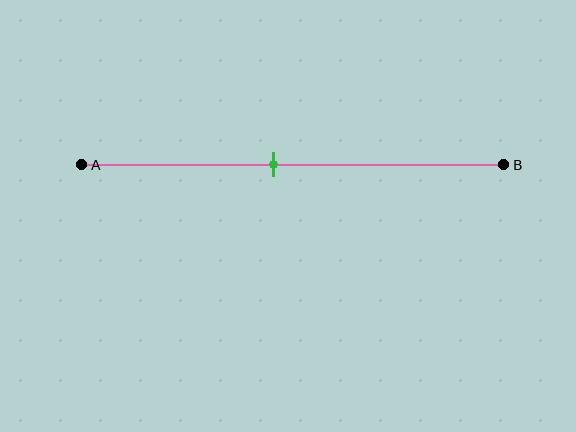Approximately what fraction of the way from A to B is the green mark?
The green mark is approximately 45% of the way from A to B.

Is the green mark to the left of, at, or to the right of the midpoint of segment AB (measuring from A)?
The green mark is to the left of the midpoint of segment AB.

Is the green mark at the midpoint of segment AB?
No, the mark is at about 45% from A, not at the 50% midpoint.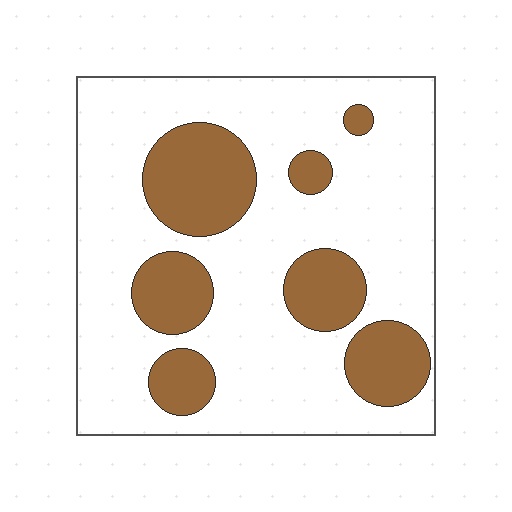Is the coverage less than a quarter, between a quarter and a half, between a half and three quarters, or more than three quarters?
Between a quarter and a half.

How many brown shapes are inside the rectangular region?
7.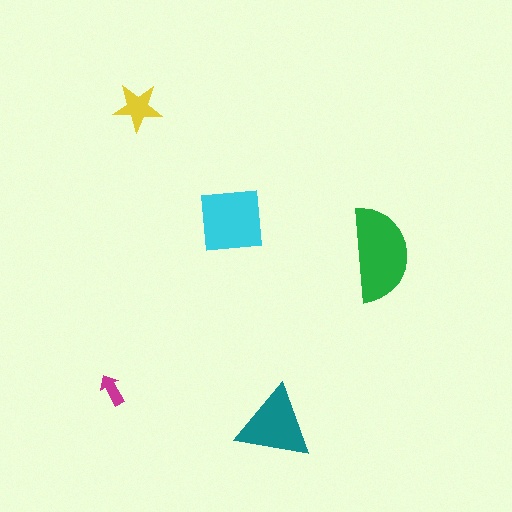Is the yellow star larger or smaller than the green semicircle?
Smaller.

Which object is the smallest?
The magenta arrow.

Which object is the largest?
The green semicircle.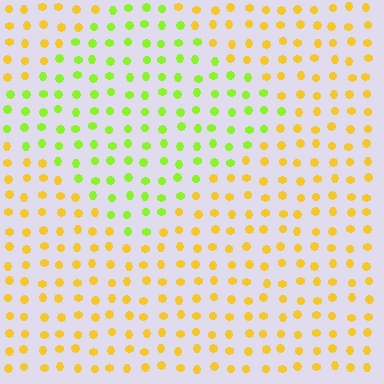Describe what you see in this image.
The image is filled with small yellow elements in a uniform arrangement. A diamond-shaped region is visible where the elements are tinted to a slightly different hue, forming a subtle color boundary.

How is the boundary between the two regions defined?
The boundary is defined purely by a slight shift in hue (about 46 degrees). Spacing, size, and orientation are identical on both sides.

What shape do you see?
I see a diamond.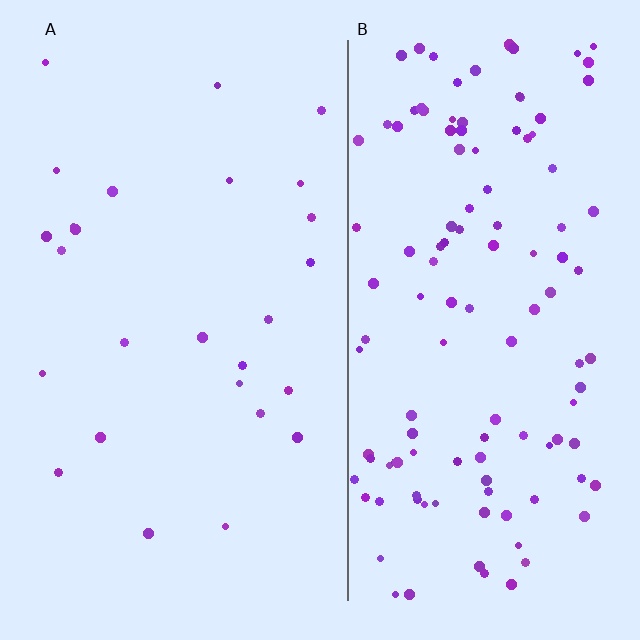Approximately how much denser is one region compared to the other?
Approximately 4.7× — region B over region A.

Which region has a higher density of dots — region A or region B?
B (the right).